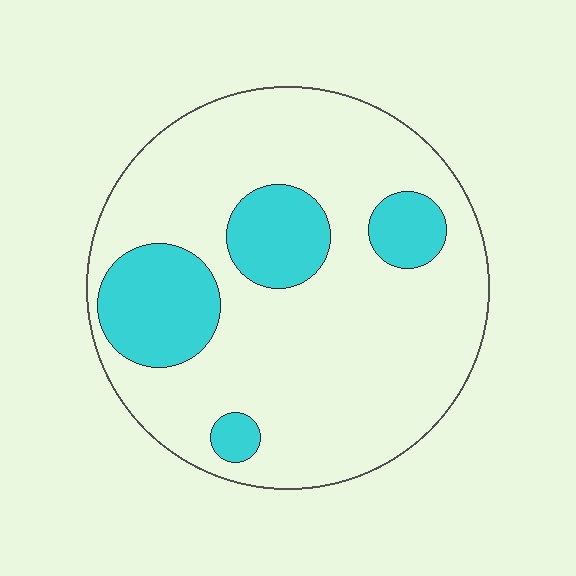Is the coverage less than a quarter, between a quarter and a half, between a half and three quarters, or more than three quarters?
Less than a quarter.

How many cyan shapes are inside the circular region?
4.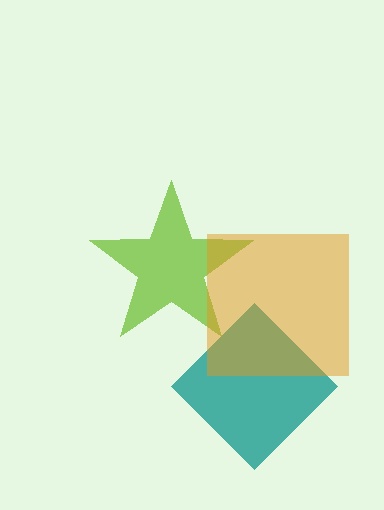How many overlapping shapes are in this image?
There are 3 overlapping shapes in the image.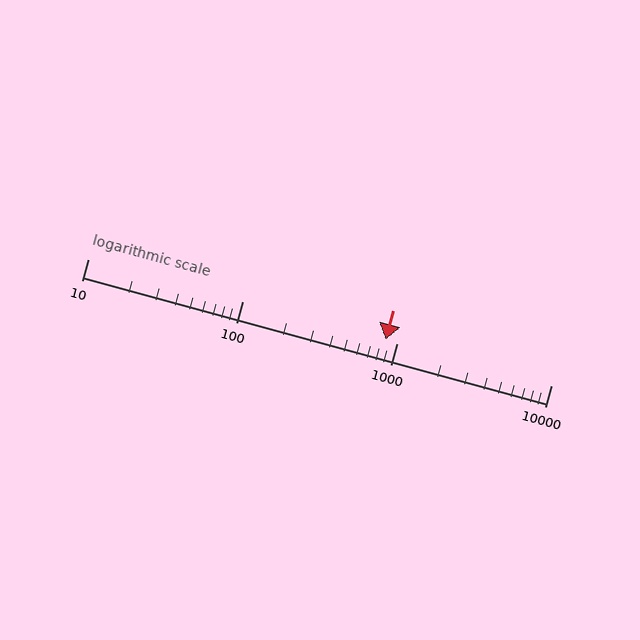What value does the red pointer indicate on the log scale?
The pointer indicates approximately 850.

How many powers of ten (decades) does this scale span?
The scale spans 3 decades, from 10 to 10000.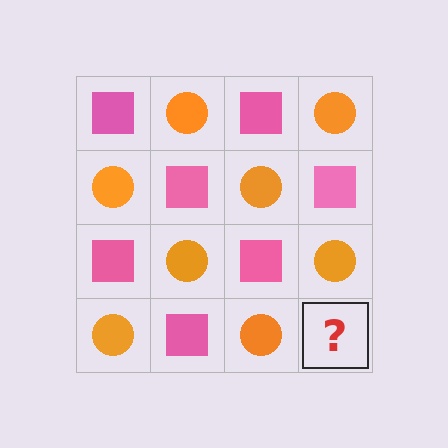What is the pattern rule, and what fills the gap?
The rule is that it alternates pink square and orange circle in a checkerboard pattern. The gap should be filled with a pink square.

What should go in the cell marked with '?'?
The missing cell should contain a pink square.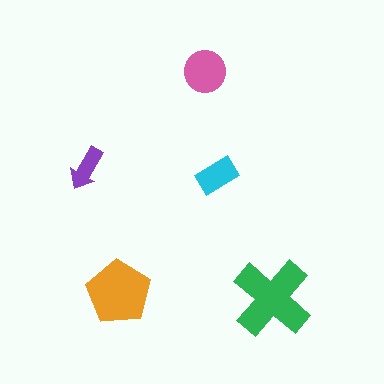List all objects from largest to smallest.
The green cross, the orange pentagon, the pink circle, the cyan rectangle, the purple arrow.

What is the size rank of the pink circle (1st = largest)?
3rd.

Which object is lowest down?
The green cross is bottommost.